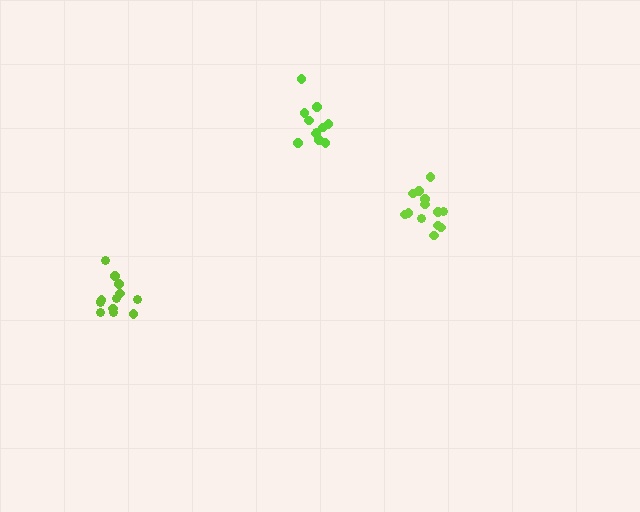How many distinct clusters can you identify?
There are 3 distinct clusters.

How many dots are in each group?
Group 1: 13 dots, Group 2: 11 dots, Group 3: 13 dots (37 total).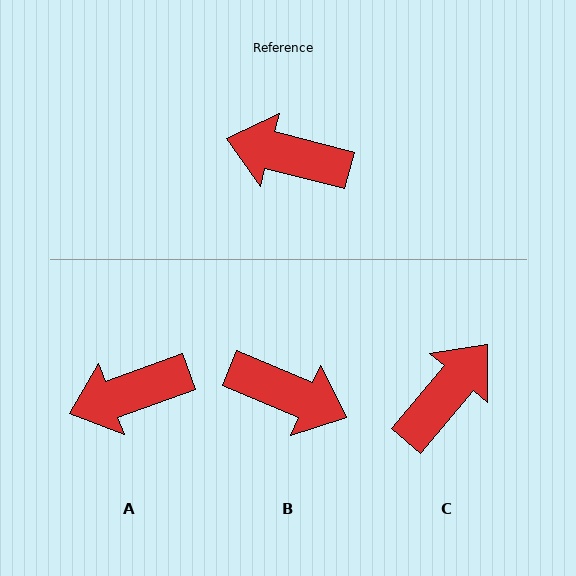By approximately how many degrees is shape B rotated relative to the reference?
Approximately 172 degrees counter-clockwise.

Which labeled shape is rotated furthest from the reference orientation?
B, about 172 degrees away.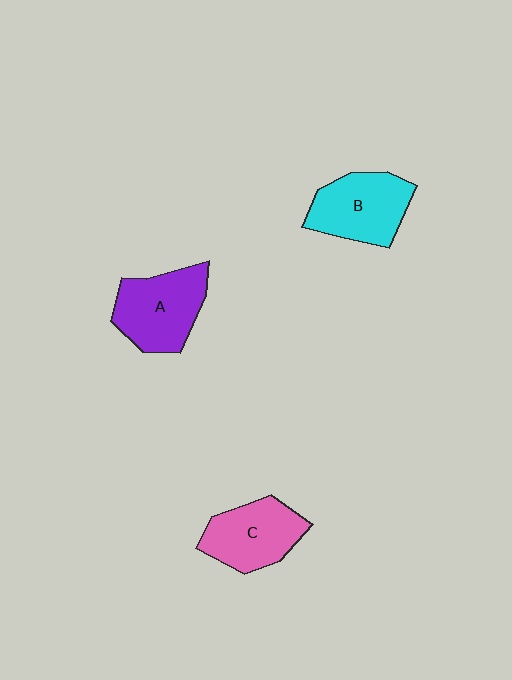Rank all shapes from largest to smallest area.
From largest to smallest: A (purple), B (cyan), C (pink).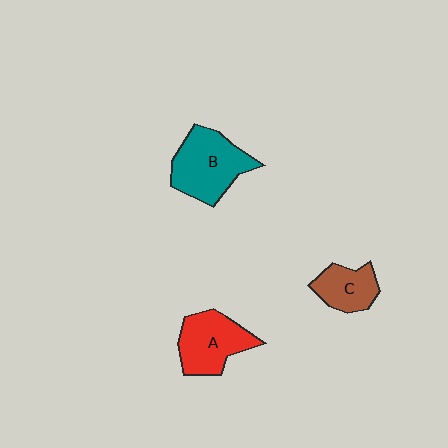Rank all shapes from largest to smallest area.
From largest to smallest: B (teal), A (red), C (brown).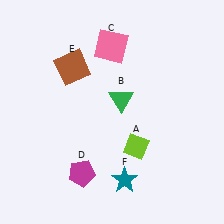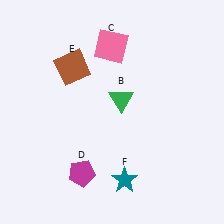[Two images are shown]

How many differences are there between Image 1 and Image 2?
There is 1 difference between the two images.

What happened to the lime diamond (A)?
The lime diamond (A) was removed in Image 2. It was in the bottom-right area of Image 1.